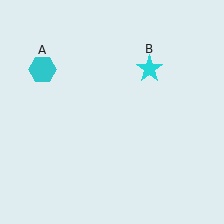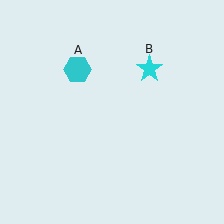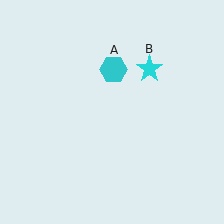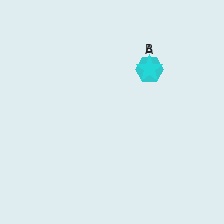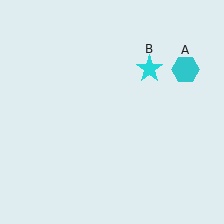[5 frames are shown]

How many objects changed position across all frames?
1 object changed position: cyan hexagon (object A).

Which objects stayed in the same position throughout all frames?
Cyan star (object B) remained stationary.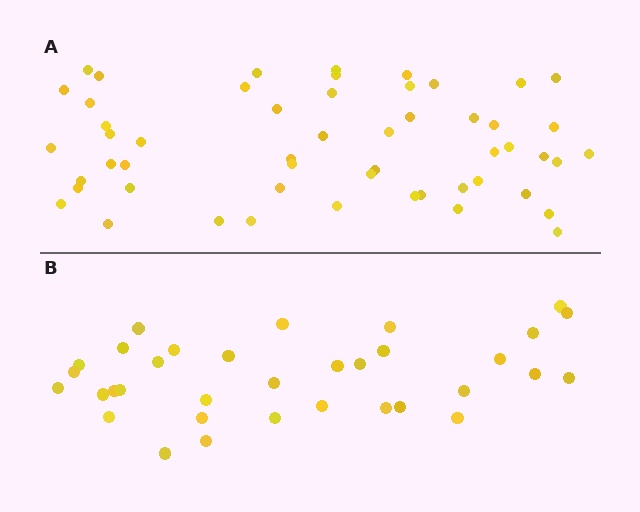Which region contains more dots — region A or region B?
Region A (the top region) has more dots.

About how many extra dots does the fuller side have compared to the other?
Region A has approximately 20 more dots than region B.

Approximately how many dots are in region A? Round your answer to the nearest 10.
About 50 dots. (The exact count is 53, which rounds to 50.)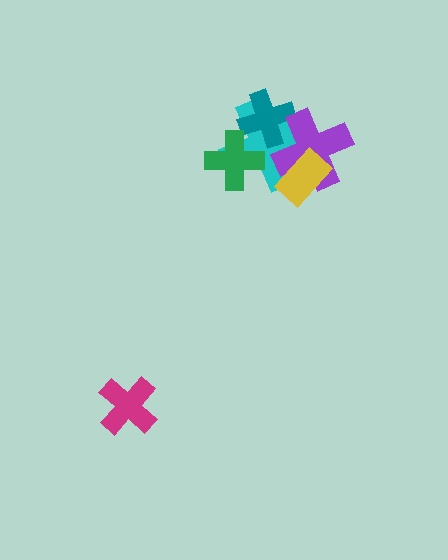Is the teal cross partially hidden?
Yes, it is partially covered by another shape.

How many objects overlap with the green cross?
1 object overlaps with the green cross.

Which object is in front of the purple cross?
The yellow rectangle is in front of the purple cross.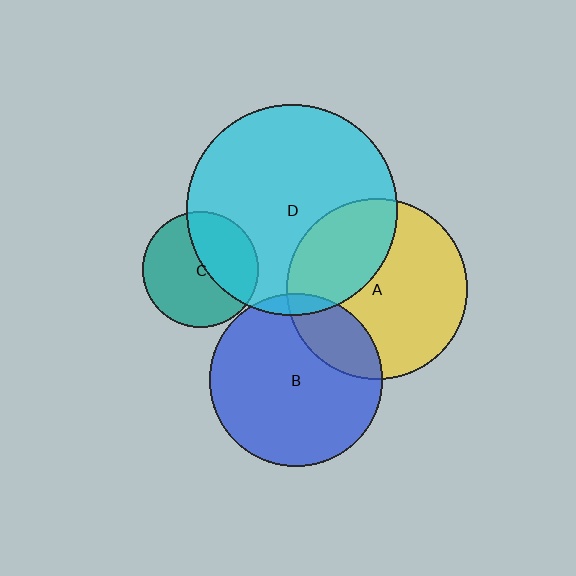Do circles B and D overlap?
Yes.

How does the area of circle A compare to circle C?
Approximately 2.5 times.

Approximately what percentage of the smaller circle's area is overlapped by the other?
Approximately 5%.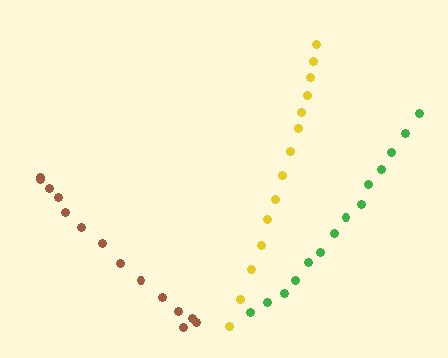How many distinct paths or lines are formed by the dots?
There are 3 distinct paths.